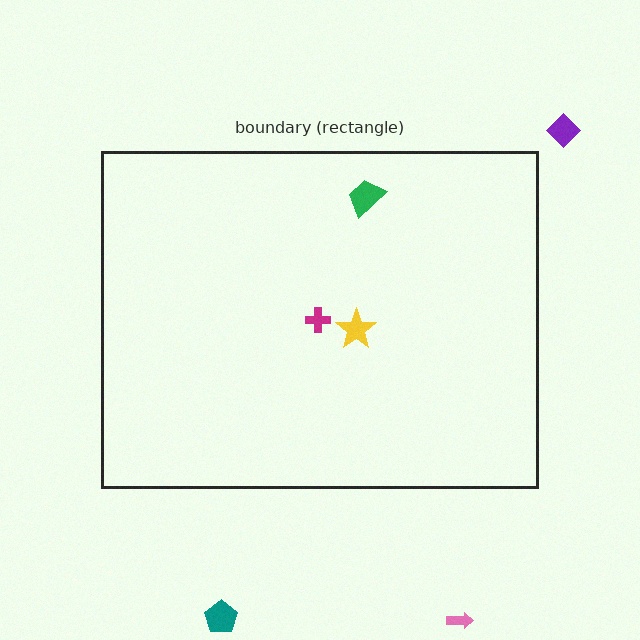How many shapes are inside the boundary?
3 inside, 3 outside.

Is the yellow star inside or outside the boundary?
Inside.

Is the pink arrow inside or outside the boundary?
Outside.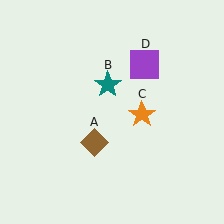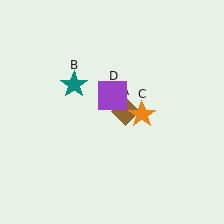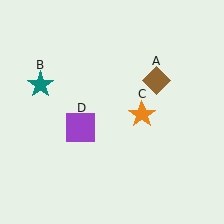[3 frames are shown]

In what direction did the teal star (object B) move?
The teal star (object B) moved left.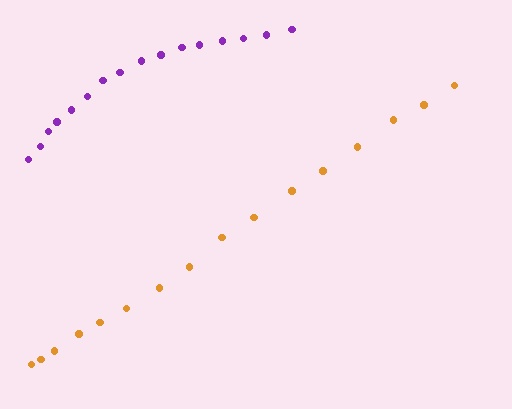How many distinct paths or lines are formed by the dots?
There are 2 distinct paths.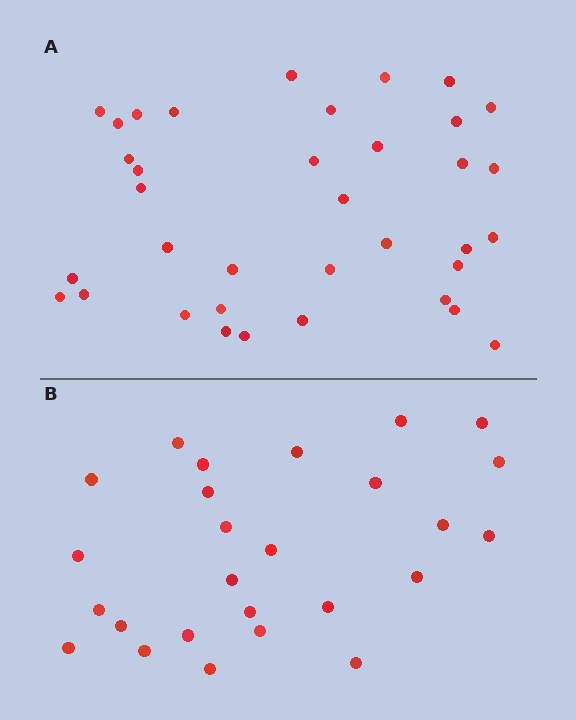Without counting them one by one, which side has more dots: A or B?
Region A (the top region) has more dots.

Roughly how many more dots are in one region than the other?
Region A has roughly 10 or so more dots than region B.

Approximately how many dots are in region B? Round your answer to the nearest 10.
About 30 dots. (The exact count is 26, which rounds to 30.)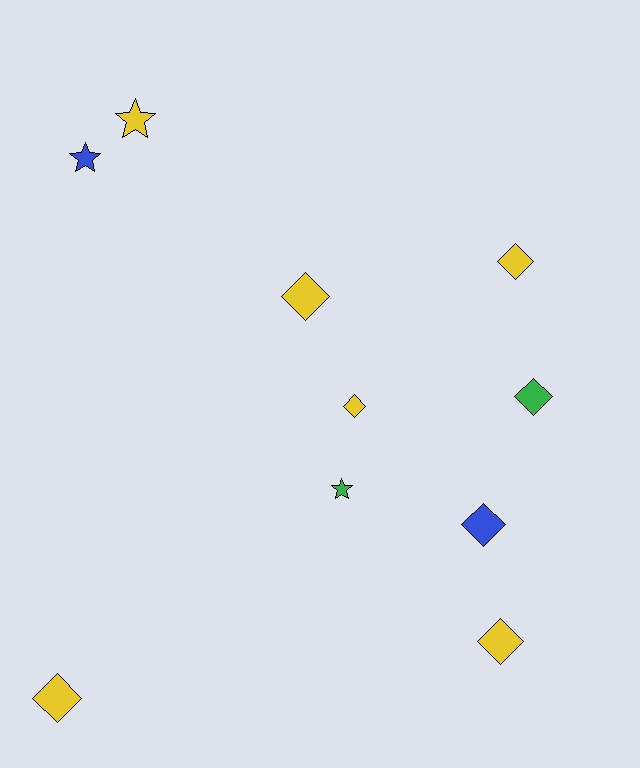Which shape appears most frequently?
Diamond, with 7 objects.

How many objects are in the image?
There are 10 objects.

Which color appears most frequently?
Yellow, with 6 objects.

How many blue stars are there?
There is 1 blue star.